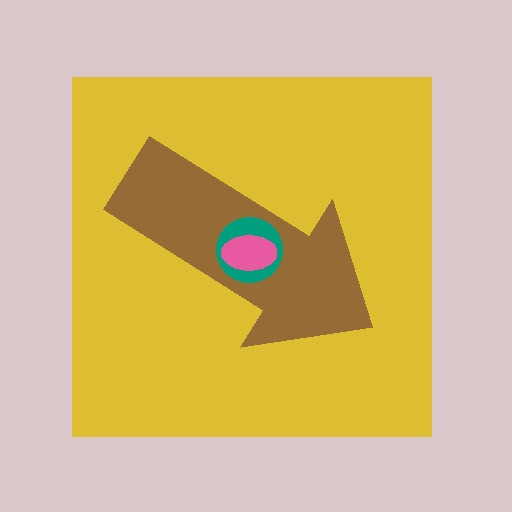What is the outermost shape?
The yellow square.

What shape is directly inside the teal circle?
The pink ellipse.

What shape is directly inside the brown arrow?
The teal circle.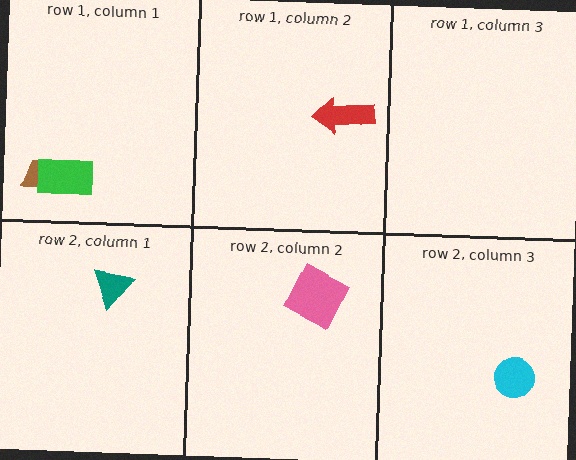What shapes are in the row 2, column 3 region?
The cyan circle.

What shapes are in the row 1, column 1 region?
The brown trapezoid, the green rectangle.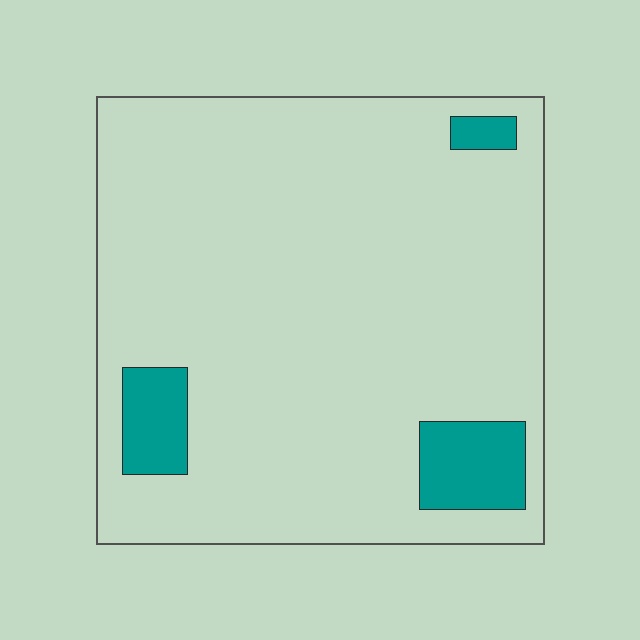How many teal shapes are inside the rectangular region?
3.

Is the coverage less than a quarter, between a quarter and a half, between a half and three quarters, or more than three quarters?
Less than a quarter.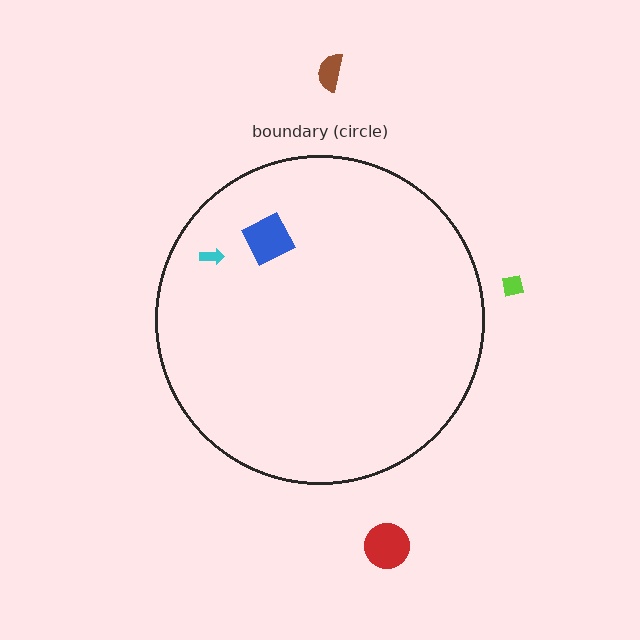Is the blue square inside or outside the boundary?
Inside.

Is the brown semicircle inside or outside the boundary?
Outside.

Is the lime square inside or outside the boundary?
Outside.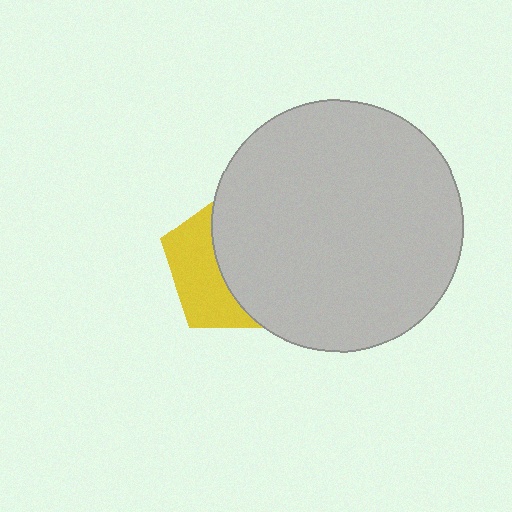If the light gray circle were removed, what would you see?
You would see the complete yellow pentagon.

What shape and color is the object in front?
The object in front is a light gray circle.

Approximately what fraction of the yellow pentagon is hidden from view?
Roughly 62% of the yellow pentagon is hidden behind the light gray circle.